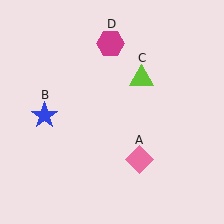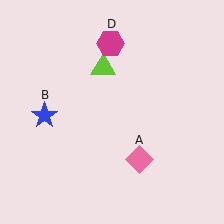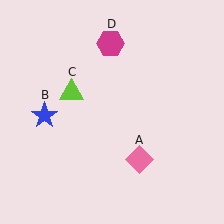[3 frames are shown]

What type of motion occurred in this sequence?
The lime triangle (object C) rotated counterclockwise around the center of the scene.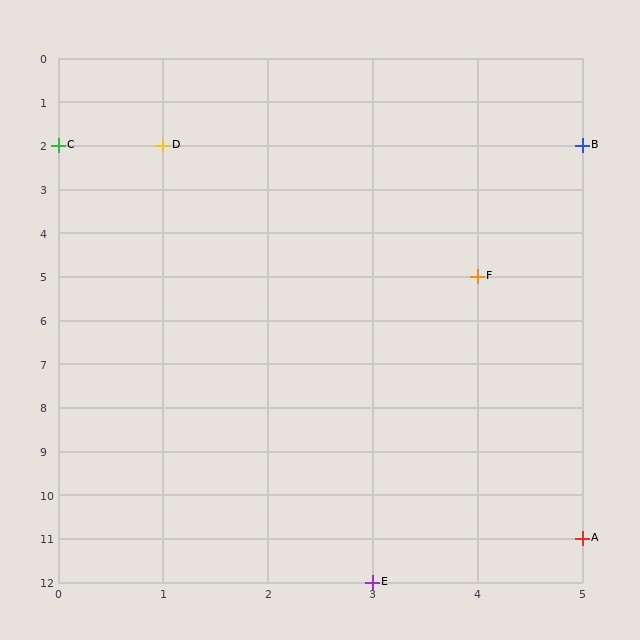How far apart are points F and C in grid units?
Points F and C are 4 columns and 3 rows apart (about 5.0 grid units diagonally).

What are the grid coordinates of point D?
Point D is at grid coordinates (1, 2).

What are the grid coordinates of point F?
Point F is at grid coordinates (4, 5).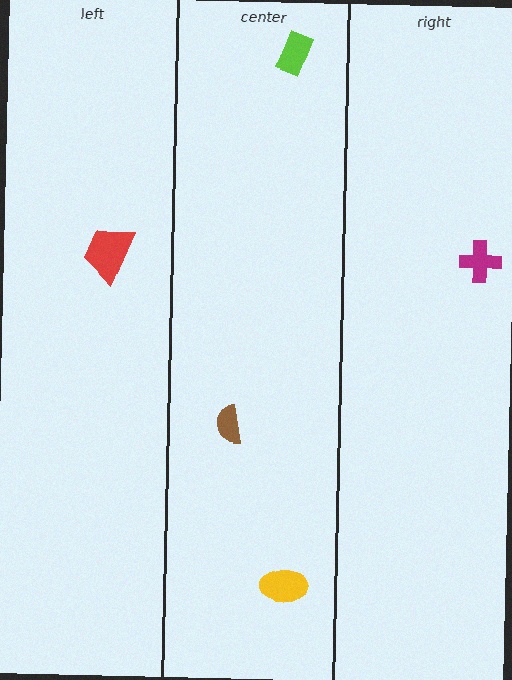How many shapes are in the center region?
3.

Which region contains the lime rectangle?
The center region.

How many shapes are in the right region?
1.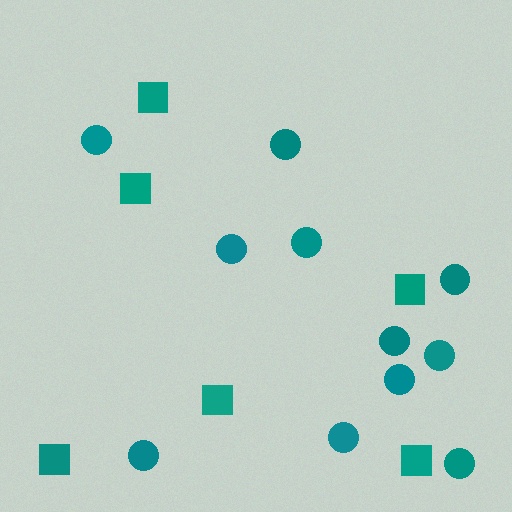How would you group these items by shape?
There are 2 groups: one group of circles (11) and one group of squares (6).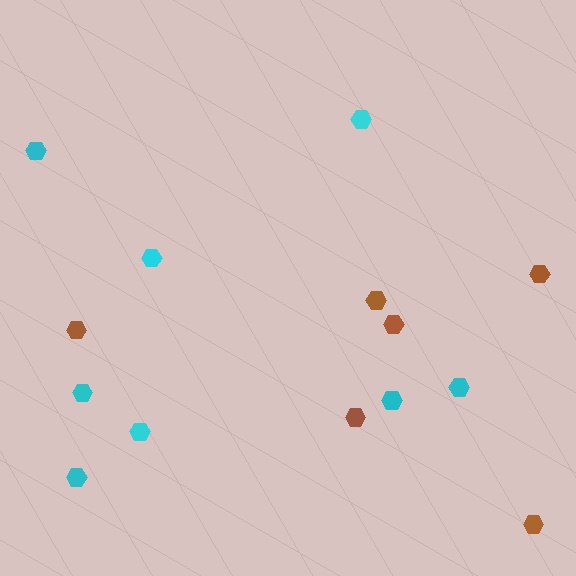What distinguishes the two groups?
There are 2 groups: one group of brown hexagons (6) and one group of cyan hexagons (8).